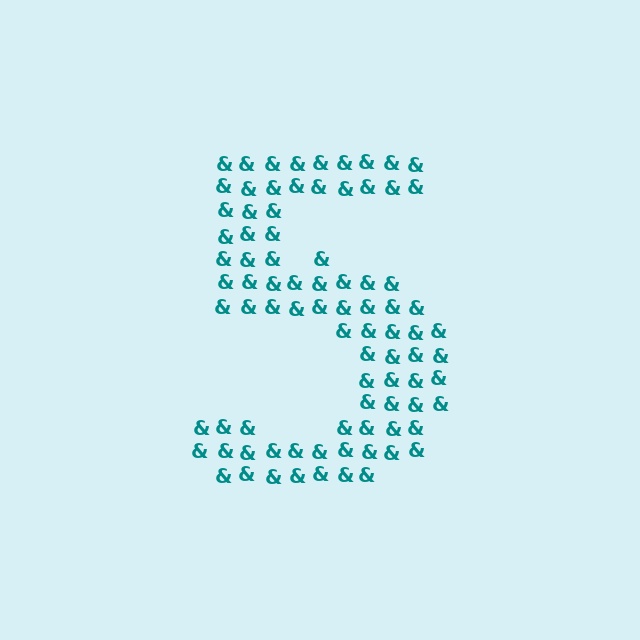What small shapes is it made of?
It is made of small ampersands.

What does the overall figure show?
The overall figure shows the digit 5.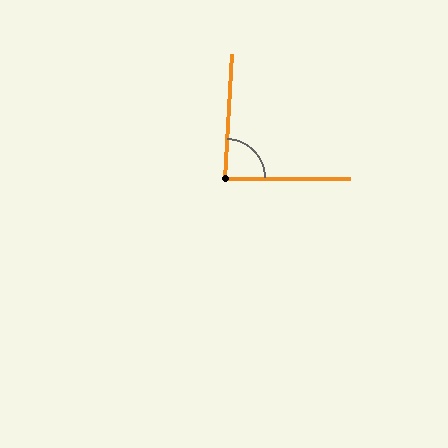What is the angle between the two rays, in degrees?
Approximately 87 degrees.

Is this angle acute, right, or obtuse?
It is approximately a right angle.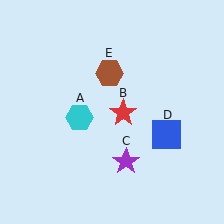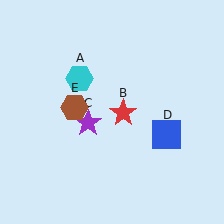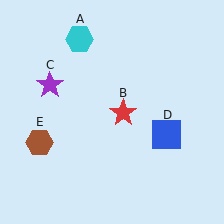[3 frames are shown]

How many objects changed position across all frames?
3 objects changed position: cyan hexagon (object A), purple star (object C), brown hexagon (object E).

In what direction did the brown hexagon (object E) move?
The brown hexagon (object E) moved down and to the left.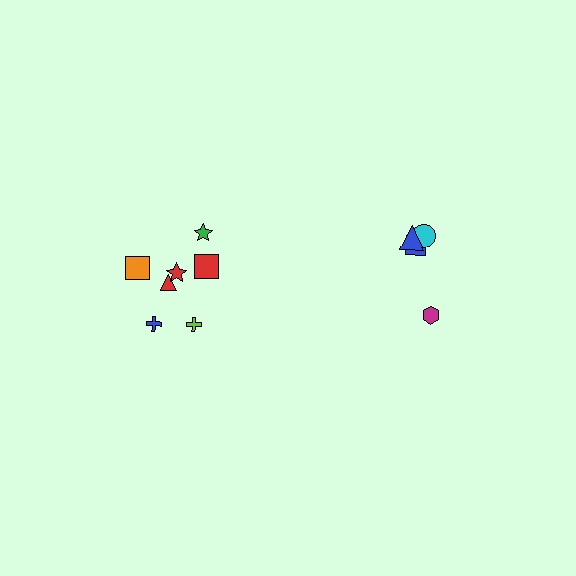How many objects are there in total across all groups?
There are 11 objects.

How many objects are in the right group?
There are 4 objects.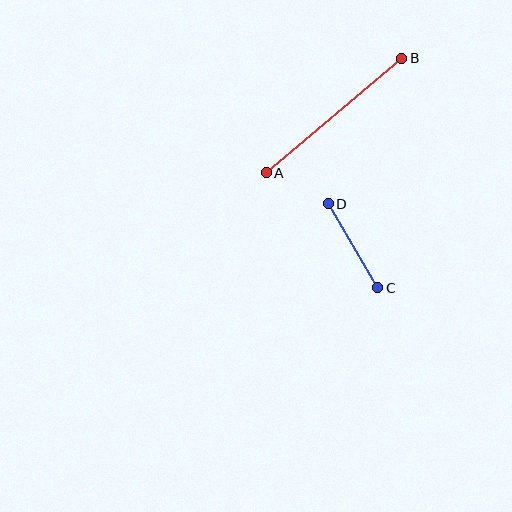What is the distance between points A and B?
The distance is approximately 178 pixels.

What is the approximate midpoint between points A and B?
The midpoint is at approximately (334, 116) pixels.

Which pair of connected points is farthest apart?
Points A and B are farthest apart.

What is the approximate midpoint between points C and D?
The midpoint is at approximately (353, 246) pixels.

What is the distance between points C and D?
The distance is approximately 97 pixels.